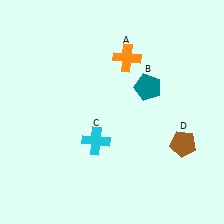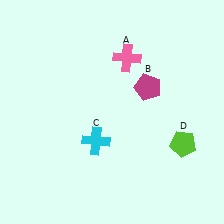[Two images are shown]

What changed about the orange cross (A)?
In Image 1, A is orange. In Image 2, it changed to pink.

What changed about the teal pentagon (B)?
In Image 1, B is teal. In Image 2, it changed to magenta.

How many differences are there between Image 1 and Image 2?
There are 3 differences between the two images.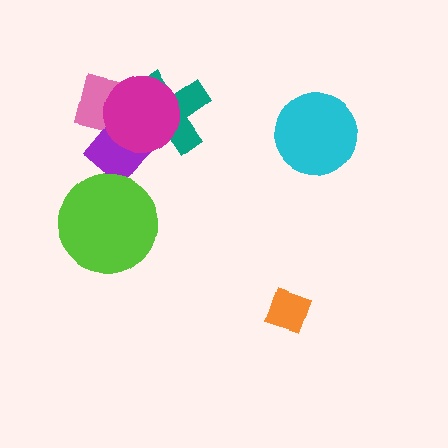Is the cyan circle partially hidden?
No, no other shape covers it.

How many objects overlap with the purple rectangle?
3 objects overlap with the purple rectangle.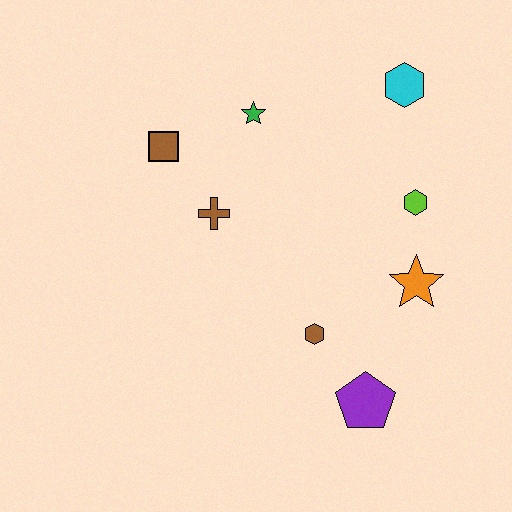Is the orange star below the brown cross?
Yes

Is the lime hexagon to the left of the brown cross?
No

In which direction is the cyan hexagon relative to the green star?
The cyan hexagon is to the right of the green star.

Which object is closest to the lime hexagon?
The orange star is closest to the lime hexagon.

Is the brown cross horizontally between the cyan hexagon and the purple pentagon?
No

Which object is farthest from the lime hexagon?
The brown square is farthest from the lime hexagon.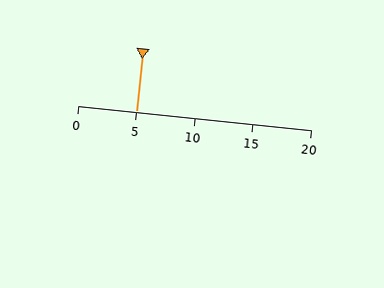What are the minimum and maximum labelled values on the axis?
The axis runs from 0 to 20.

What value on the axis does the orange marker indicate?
The marker indicates approximately 5.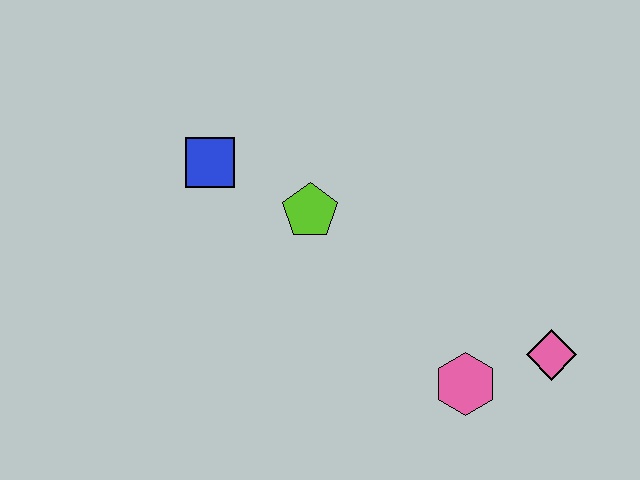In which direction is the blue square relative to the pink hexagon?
The blue square is to the left of the pink hexagon.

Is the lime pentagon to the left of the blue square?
No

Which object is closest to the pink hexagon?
The pink diamond is closest to the pink hexagon.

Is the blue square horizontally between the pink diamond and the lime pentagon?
No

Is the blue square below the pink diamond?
No